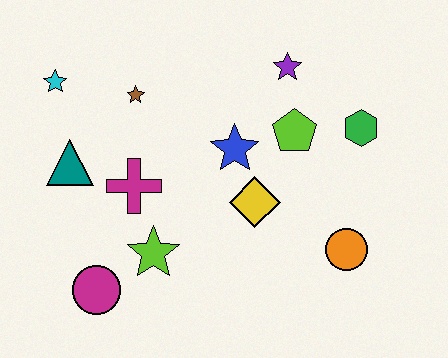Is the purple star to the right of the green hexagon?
No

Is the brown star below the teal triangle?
No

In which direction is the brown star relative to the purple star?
The brown star is to the left of the purple star.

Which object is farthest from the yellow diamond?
The cyan star is farthest from the yellow diamond.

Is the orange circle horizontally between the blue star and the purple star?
No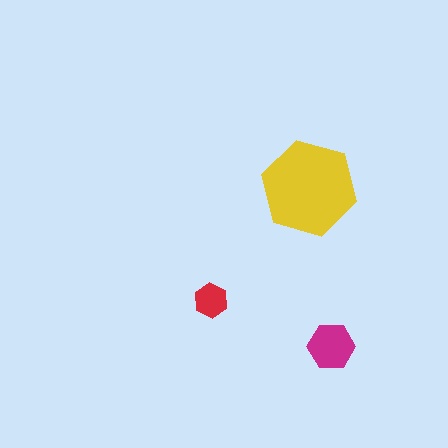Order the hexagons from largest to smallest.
the yellow one, the magenta one, the red one.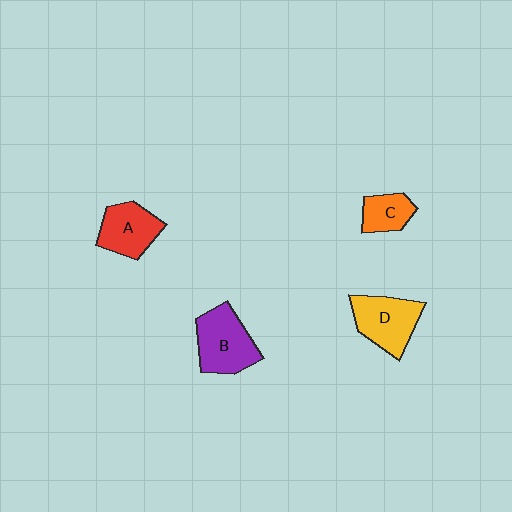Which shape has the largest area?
Shape B (purple).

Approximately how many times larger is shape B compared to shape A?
Approximately 1.2 times.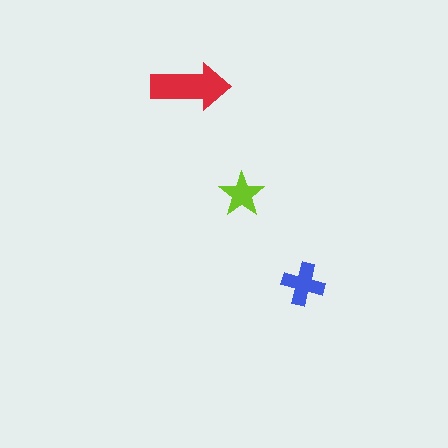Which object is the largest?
The red arrow.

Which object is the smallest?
The lime star.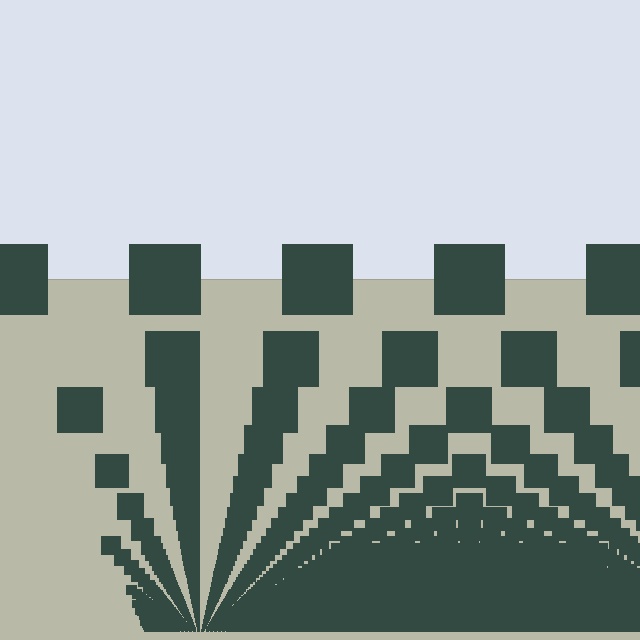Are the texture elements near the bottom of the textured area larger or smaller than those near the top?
Smaller. The gradient is inverted — elements near the bottom are smaller and denser.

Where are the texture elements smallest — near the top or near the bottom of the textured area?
Near the bottom.